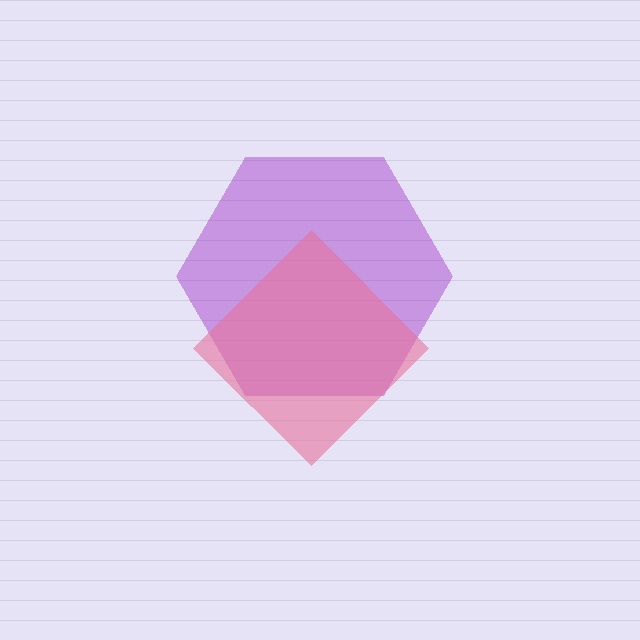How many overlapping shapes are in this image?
There are 2 overlapping shapes in the image.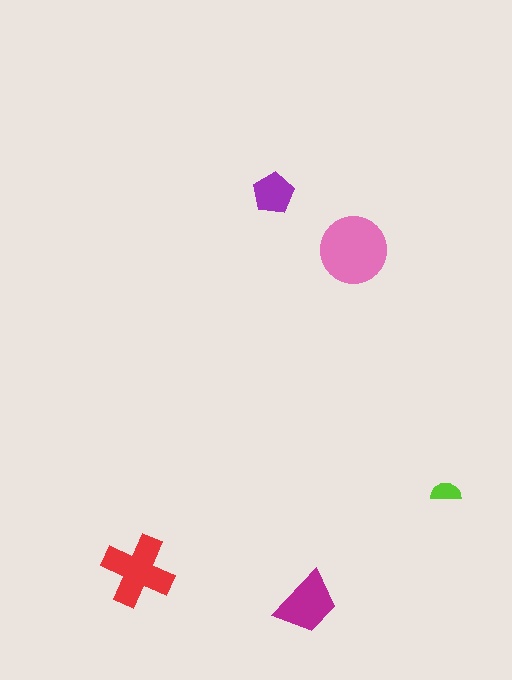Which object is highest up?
The purple pentagon is topmost.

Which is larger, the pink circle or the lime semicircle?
The pink circle.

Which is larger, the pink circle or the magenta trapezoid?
The pink circle.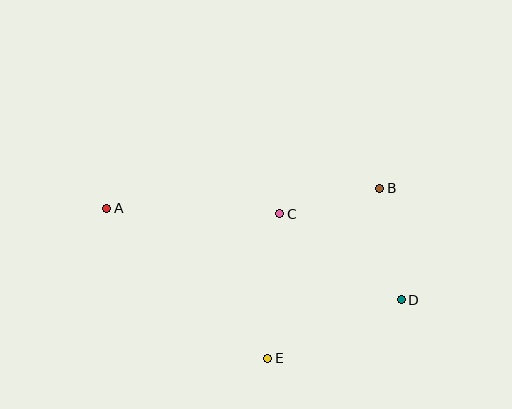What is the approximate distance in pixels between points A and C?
The distance between A and C is approximately 173 pixels.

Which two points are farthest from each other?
Points A and D are farthest from each other.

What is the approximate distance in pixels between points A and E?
The distance between A and E is approximately 220 pixels.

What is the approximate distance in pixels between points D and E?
The distance between D and E is approximately 146 pixels.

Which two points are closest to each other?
Points B and C are closest to each other.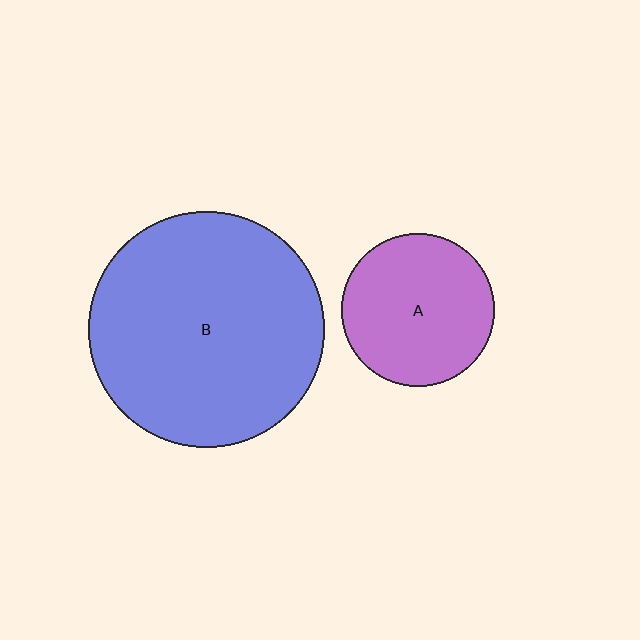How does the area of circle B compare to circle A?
Approximately 2.4 times.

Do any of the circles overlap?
No, none of the circles overlap.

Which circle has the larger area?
Circle B (blue).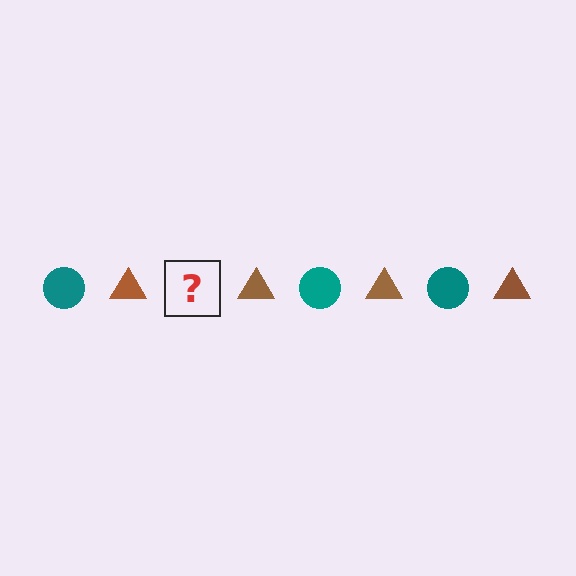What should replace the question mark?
The question mark should be replaced with a teal circle.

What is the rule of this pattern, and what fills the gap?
The rule is that the pattern alternates between teal circle and brown triangle. The gap should be filled with a teal circle.